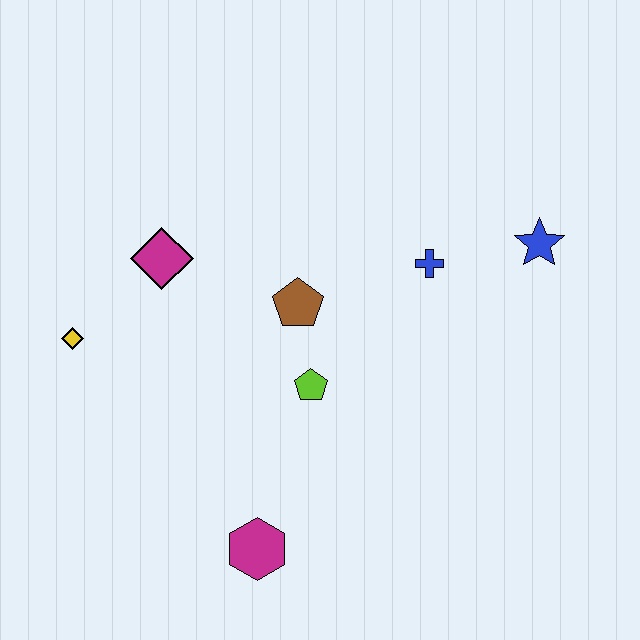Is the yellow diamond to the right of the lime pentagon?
No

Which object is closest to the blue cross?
The blue star is closest to the blue cross.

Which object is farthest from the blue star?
The yellow diamond is farthest from the blue star.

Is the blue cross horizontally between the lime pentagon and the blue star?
Yes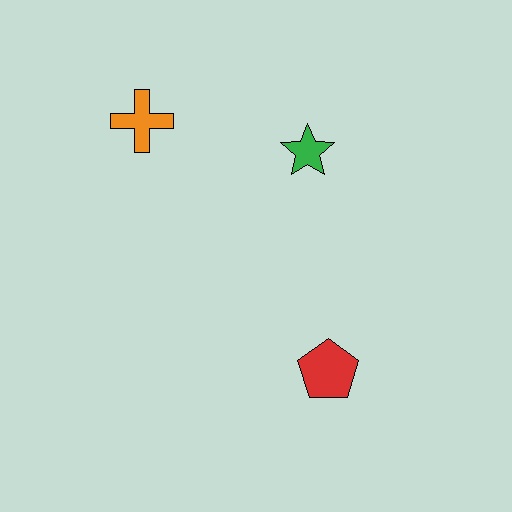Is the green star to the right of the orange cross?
Yes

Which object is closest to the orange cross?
The green star is closest to the orange cross.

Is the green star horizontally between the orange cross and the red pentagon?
Yes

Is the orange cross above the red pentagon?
Yes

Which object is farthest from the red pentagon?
The orange cross is farthest from the red pentagon.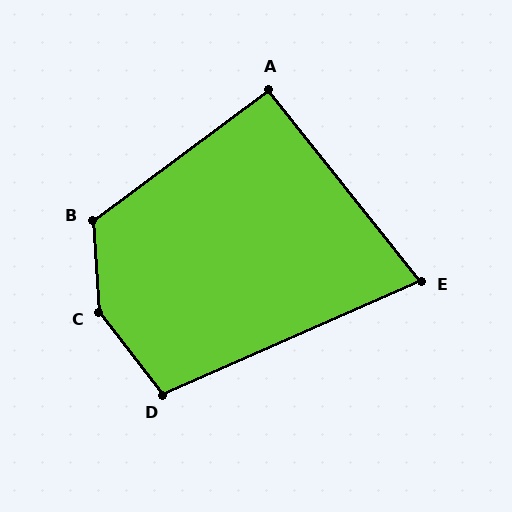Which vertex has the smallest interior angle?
E, at approximately 75 degrees.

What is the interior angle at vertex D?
Approximately 104 degrees (obtuse).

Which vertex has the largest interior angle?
C, at approximately 146 degrees.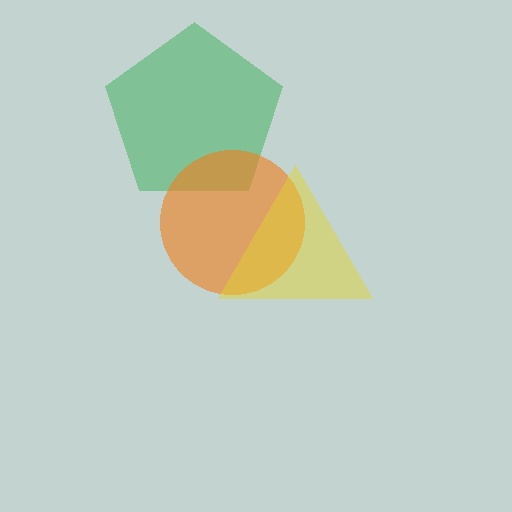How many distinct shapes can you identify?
There are 3 distinct shapes: a green pentagon, an orange circle, a yellow triangle.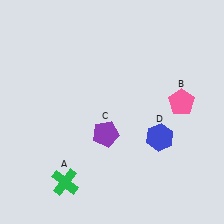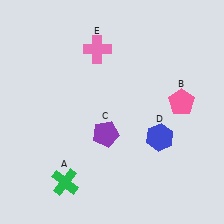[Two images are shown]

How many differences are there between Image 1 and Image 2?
There is 1 difference between the two images.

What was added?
A pink cross (E) was added in Image 2.